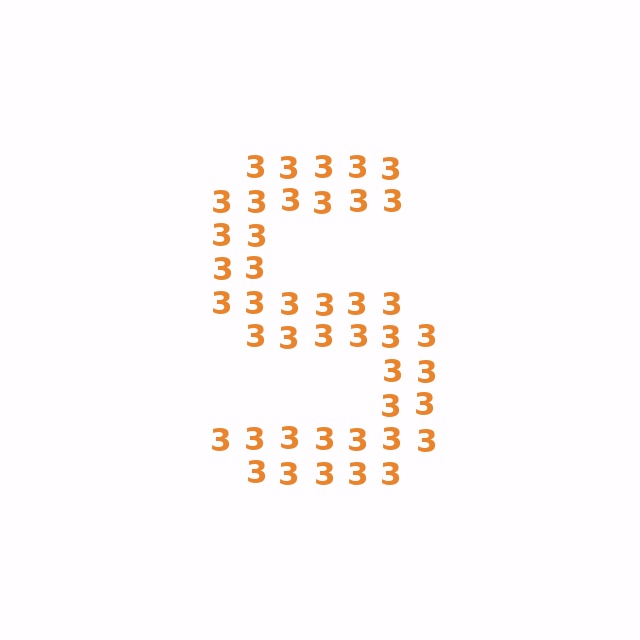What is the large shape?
The large shape is the letter S.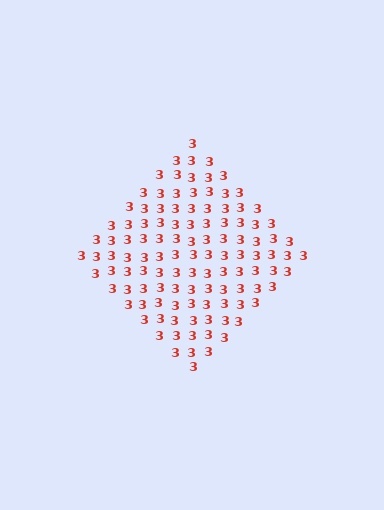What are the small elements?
The small elements are digit 3's.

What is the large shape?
The large shape is a diamond.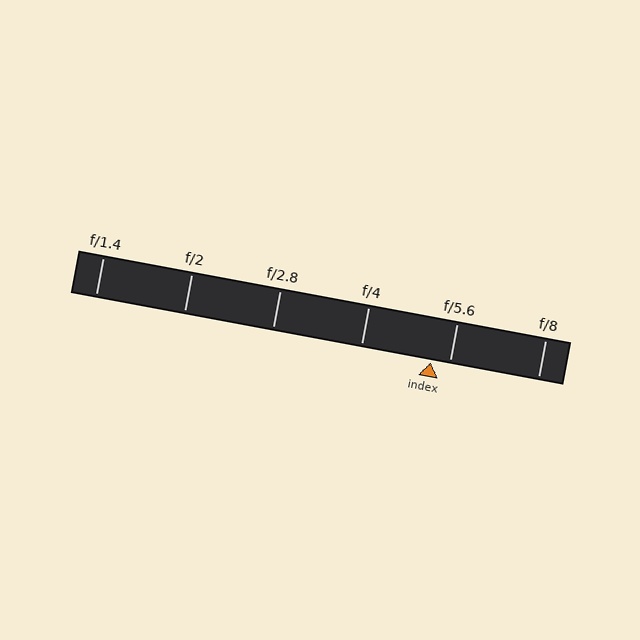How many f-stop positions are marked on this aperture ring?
There are 6 f-stop positions marked.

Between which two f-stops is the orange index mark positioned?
The index mark is between f/4 and f/5.6.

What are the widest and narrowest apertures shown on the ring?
The widest aperture shown is f/1.4 and the narrowest is f/8.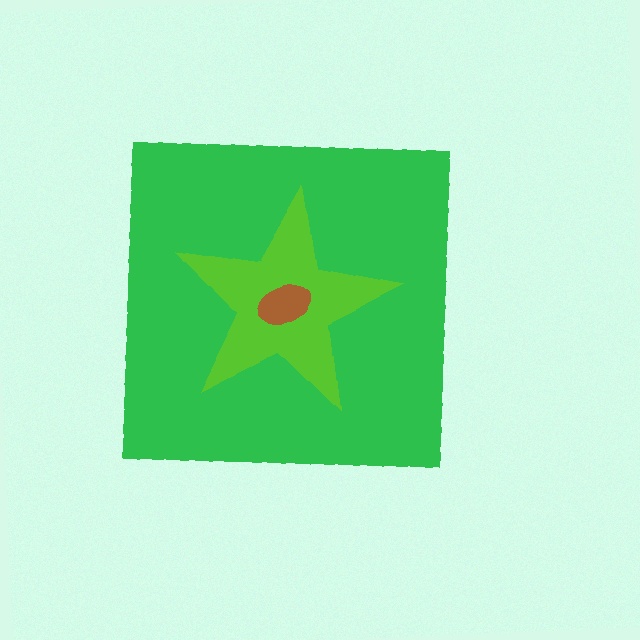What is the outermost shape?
The green square.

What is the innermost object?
The brown ellipse.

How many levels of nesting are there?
3.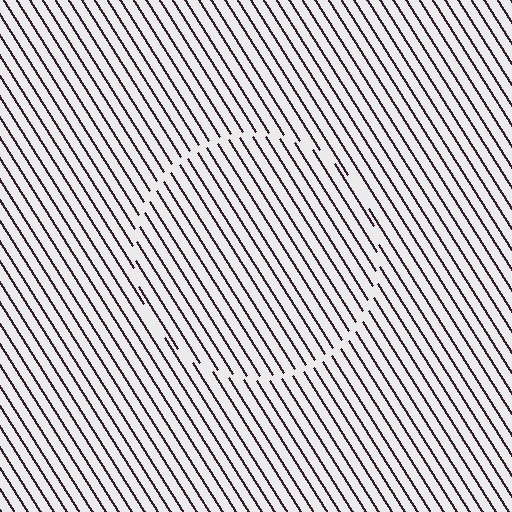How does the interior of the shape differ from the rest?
The interior of the shape contains the same grating, shifted by half a period — the contour is defined by the phase discontinuity where line-ends from the inner and outer gratings abut.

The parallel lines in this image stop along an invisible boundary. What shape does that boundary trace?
An illusory circle. The interior of the shape contains the same grating, shifted by half a period — the contour is defined by the phase discontinuity where line-ends from the inner and outer gratings abut.